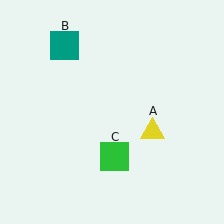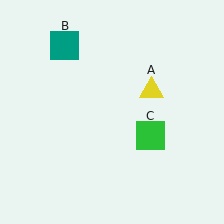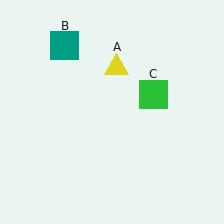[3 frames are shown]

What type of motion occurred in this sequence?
The yellow triangle (object A), green square (object C) rotated counterclockwise around the center of the scene.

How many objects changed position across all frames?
2 objects changed position: yellow triangle (object A), green square (object C).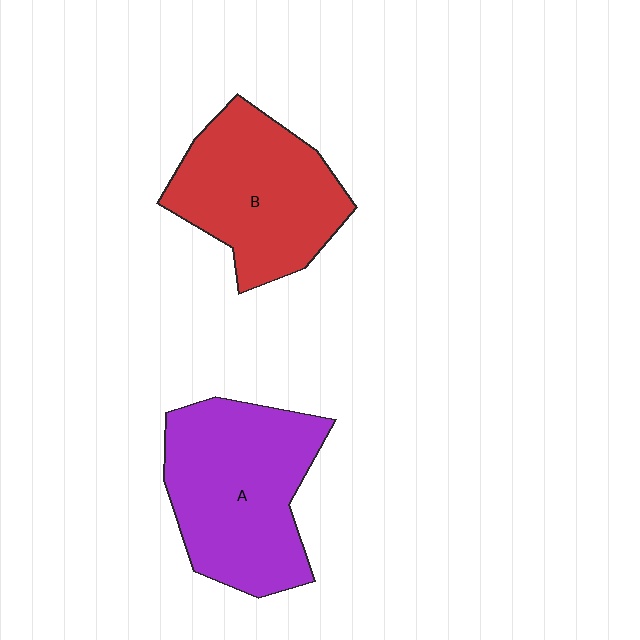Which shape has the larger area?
Shape A (purple).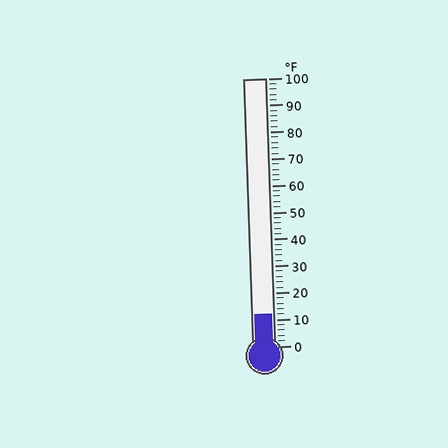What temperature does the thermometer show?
The thermometer shows approximately 12°F.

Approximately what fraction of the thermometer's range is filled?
The thermometer is filled to approximately 10% of its range.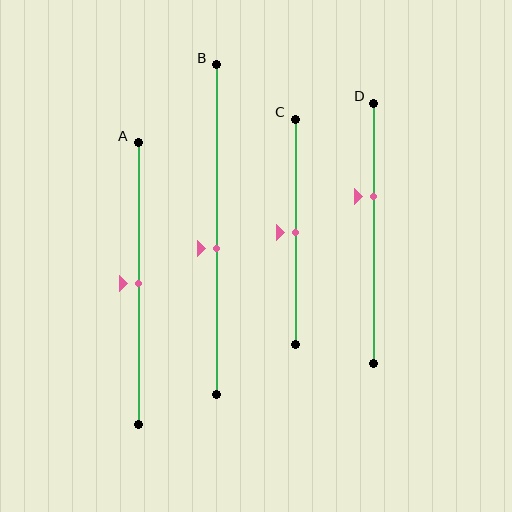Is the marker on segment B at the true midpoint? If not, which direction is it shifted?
No, the marker on segment B is shifted downward by about 6% of the segment length.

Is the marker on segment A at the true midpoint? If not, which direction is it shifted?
Yes, the marker on segment A is at the true midpoint.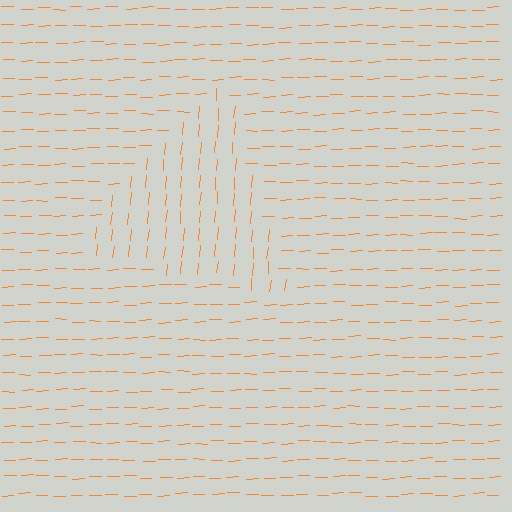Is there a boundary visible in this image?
Yes, there is a texture boundary formed by a change in line orientation.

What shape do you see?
I see a triangle.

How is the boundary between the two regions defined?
The boundary is defined purely by a change in line orientation (approximately 84 degrees difference). All lines are the same color and thickness.